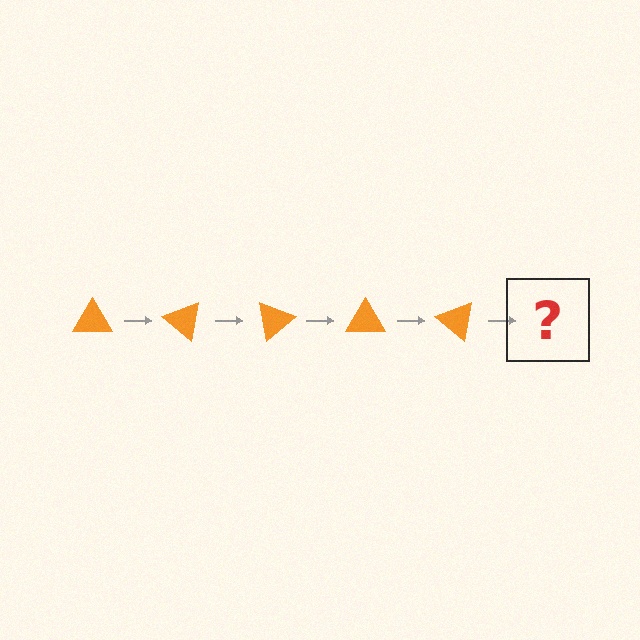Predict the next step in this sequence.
The next step is an orange triangle rotated 200 degrees.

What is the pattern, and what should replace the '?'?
The pattern is that the triangle rotates 40 degrees each step. The '?' should be an orange triangle rotated 200 degrees.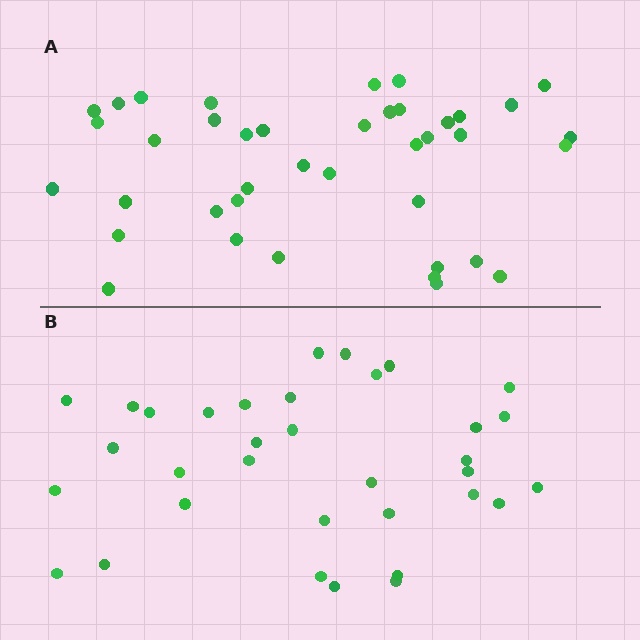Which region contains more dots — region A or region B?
Region A (the top region) has more dots.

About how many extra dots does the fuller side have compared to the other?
Region A has about 6 more dots than region B.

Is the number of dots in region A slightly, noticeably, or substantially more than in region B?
Region A has only slightly more — the two regions are fairly close. The ratio is roughly 1.2 to 1.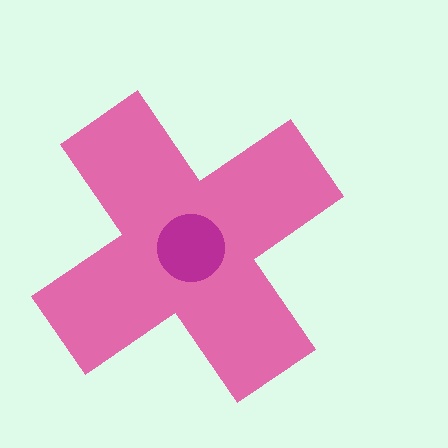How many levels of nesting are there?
2.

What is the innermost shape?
The magenta circle.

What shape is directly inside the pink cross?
The magenta circle.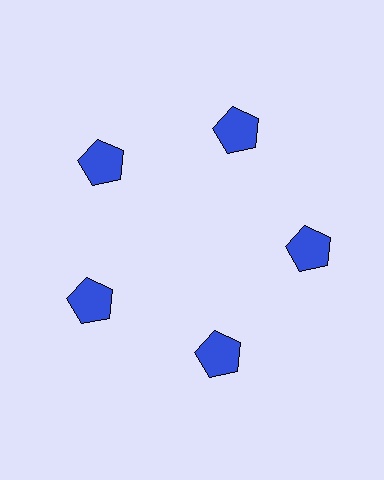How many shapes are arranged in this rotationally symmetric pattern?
There are 5 shapes, arranged in 5 groups of 1.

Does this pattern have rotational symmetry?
Yes, this pattern has 5-fold rotational symmetry. It looks the same after rotating 72 degrees around the center.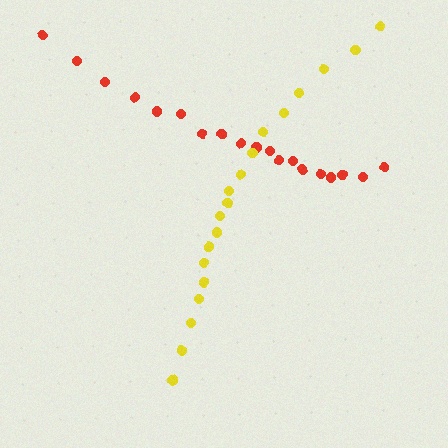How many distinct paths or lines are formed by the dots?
There are 2 distinct paths.